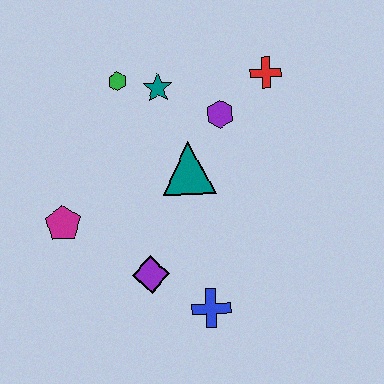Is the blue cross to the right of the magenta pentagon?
Yes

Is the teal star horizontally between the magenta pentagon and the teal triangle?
Yes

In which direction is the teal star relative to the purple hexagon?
The teal star is to the left of the purple hexagon.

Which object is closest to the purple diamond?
The blue cross is closest to the purple diamond.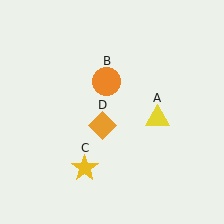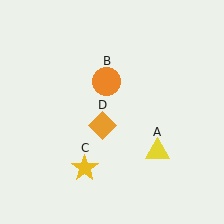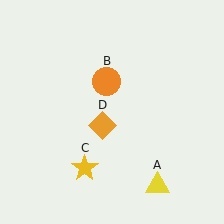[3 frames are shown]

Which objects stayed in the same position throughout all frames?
Orange circle (object B) and yellow star (object C) and orange diamond (object D) remained stationary.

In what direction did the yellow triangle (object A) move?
The yellow triangle (object A) moved down.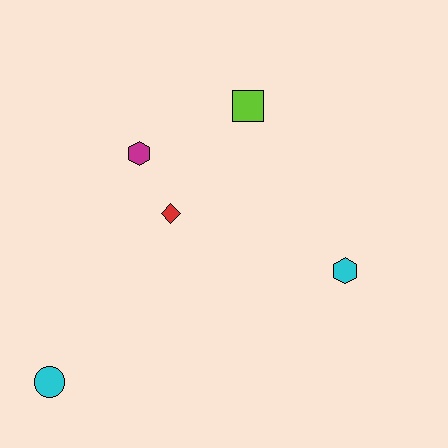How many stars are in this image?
There are no stars.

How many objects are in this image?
There are 5 objects.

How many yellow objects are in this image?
There are no yellow objects.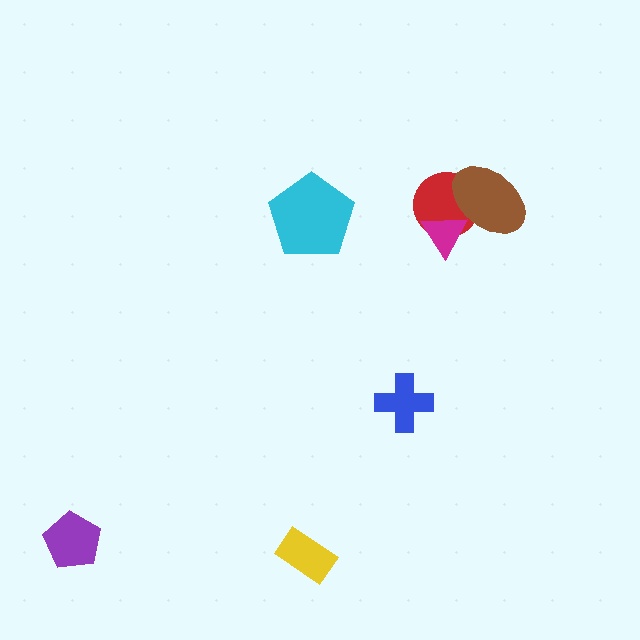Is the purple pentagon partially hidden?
No, no other shape covers it.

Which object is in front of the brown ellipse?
The magenta triangle is in front of the brown ellipse.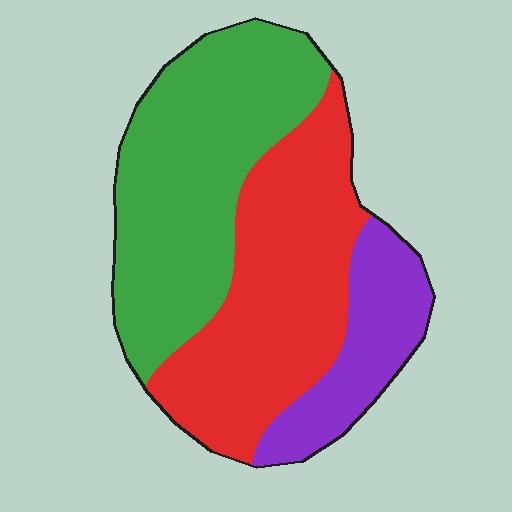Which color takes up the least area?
Purple, at roughly 15%.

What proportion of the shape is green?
Green takes up about two fifths (2/5) of the shape.